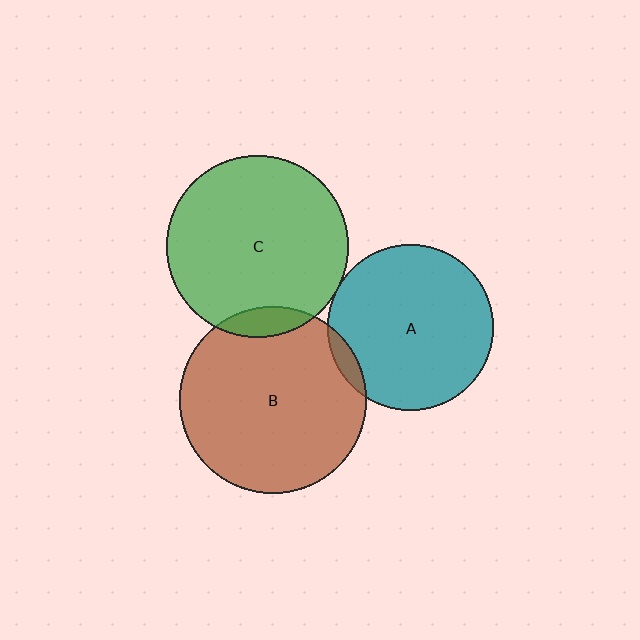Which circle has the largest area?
Circle B (brown).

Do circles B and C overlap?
Yes.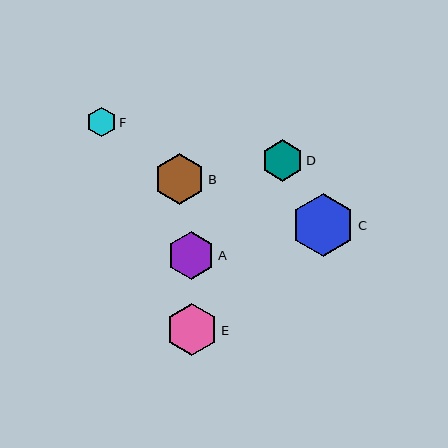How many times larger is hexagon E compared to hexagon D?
Hexagon E is approximately 1.3 times the size of hexagon D.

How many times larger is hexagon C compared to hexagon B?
Hexagon C is approximately 1.3 times the size of hexagon B.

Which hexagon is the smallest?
Hexagon F is the smallest with a size of approximately 29 pixels.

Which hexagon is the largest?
Hexagon C is the largest with a size of approximately 64 pixels.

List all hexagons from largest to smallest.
From largest to smallest: C, E, B, A, D, F.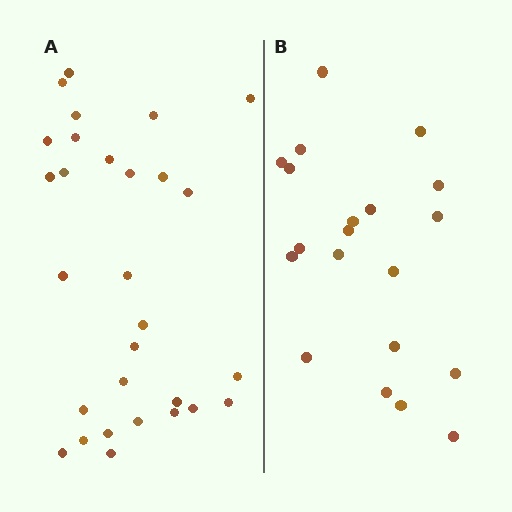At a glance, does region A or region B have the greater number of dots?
Region A (the left region) has more dots.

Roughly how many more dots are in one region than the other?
Region A has roughly 8 or so more dots than region B.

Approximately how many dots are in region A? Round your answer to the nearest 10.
About 30 dots. (The exact count is 29, which rounds to 30.)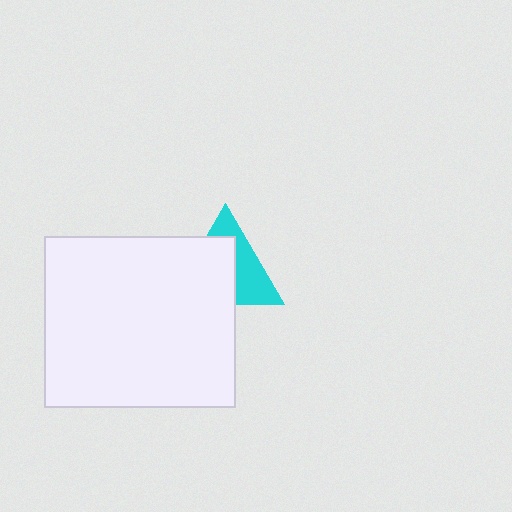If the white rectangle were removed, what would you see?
You would see the complete cyan triangle.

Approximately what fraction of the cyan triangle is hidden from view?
Roughly 56% of the cyan triangle is hidden behind the white rectangle.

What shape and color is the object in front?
The object in front is a white rectangle.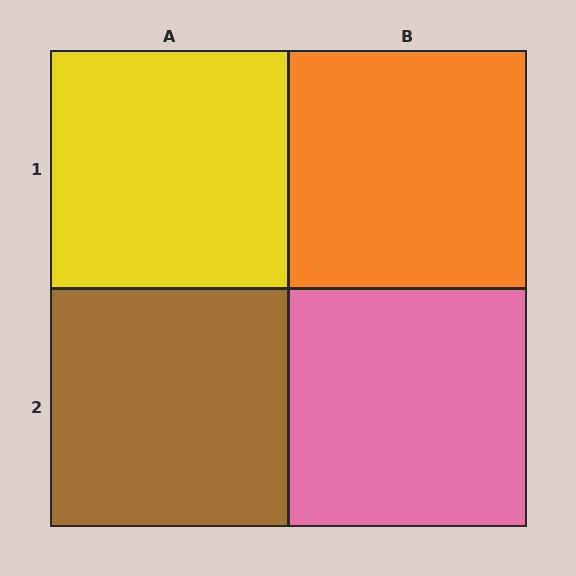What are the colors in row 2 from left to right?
Brown, pink.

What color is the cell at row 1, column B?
Orange.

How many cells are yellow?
1 cell is yellow.